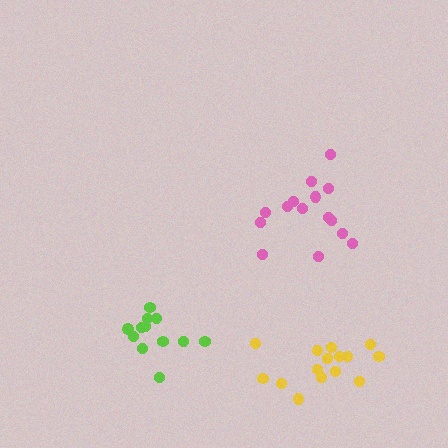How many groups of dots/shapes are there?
There are 3 groups.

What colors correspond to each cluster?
The clusters are colored: yellow, lime, pink.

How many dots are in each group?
Group 1: 15 dots, Group 2: 12 dots, Group 3: 15 dots (42 total).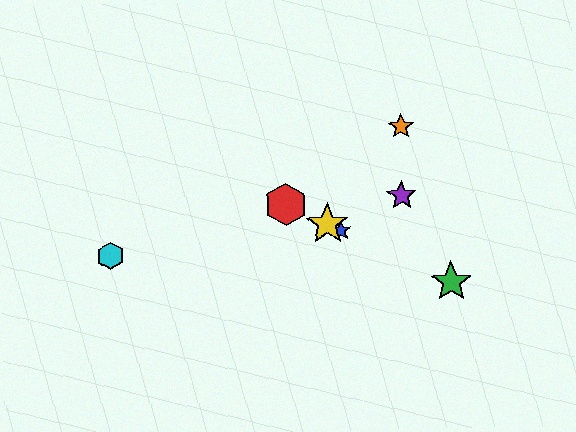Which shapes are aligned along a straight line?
The red hexagon, the blue star, the green star, the yellow star are aligned along a straight line.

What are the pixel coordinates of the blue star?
The blue star is at (341, 230).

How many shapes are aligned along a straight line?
4 shapes (the red hexagon, the blue star, the green star, the yellow star) are aligned along a straight line.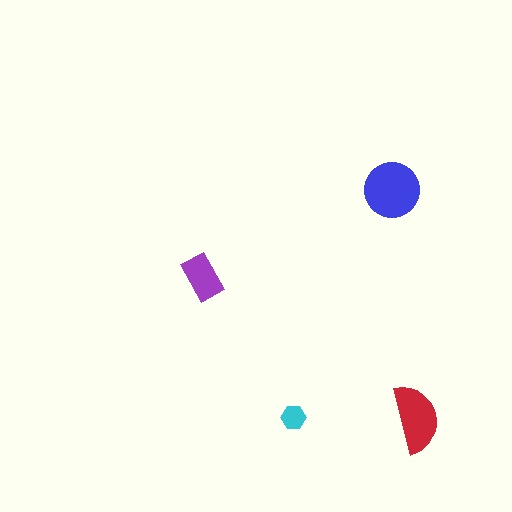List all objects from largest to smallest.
The blue circle, the red semicircle, the purple rectangle, the cyan hexagon.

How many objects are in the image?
There are 4 objects in the image.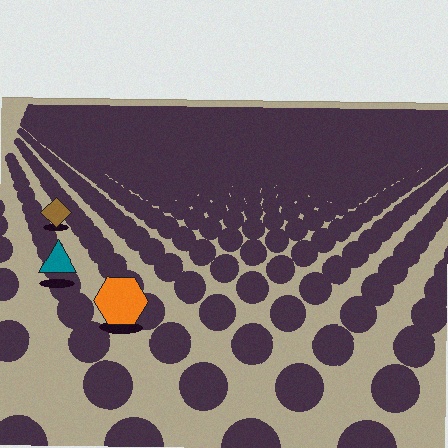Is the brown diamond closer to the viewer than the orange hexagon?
No. The orange hexagon is closer — you can tell from the texture gradient: the ground texture is coarser near it.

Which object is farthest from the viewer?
The brown diamond is farthest from the viewer. It appears smaller and the ground texture around it is denser.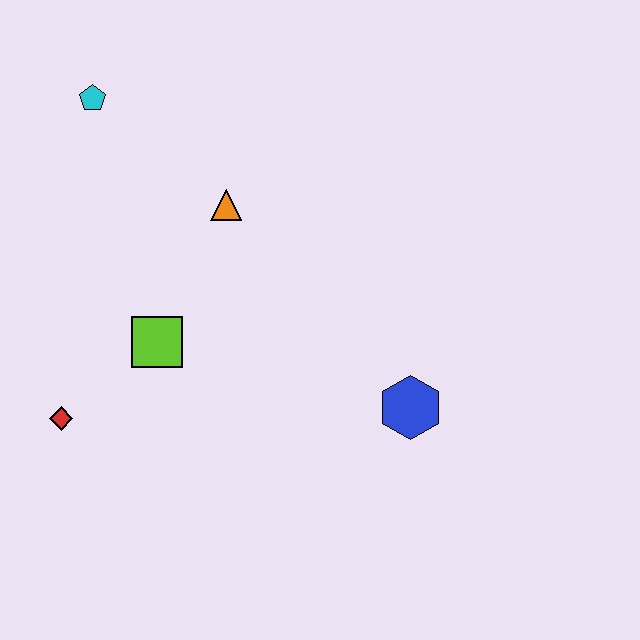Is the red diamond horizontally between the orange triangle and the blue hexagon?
No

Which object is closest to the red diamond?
The lime square is closest to the red diamond.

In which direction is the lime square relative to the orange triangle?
The lime square is below the orange triangle.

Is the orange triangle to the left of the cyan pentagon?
No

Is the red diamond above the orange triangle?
No